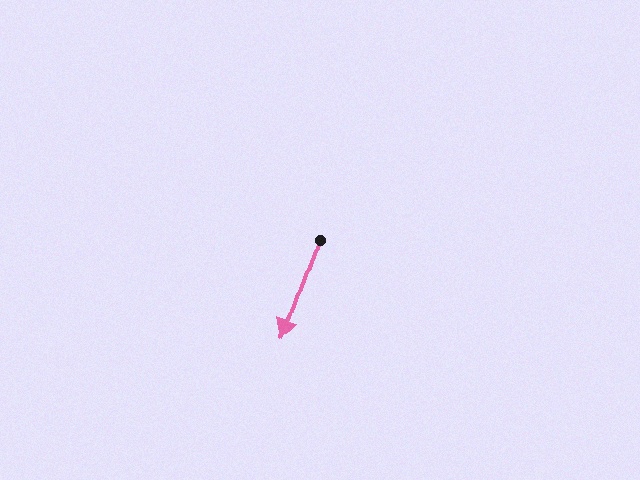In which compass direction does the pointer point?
South.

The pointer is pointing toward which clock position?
Roughly 7 o'clock.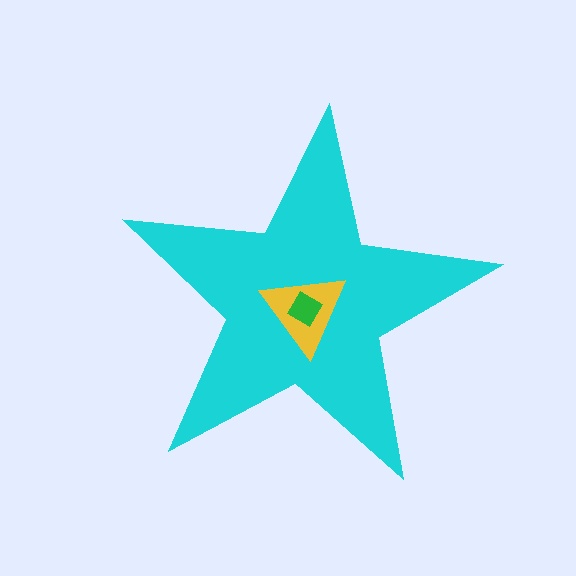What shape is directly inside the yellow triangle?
The green square.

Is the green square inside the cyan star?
Yes.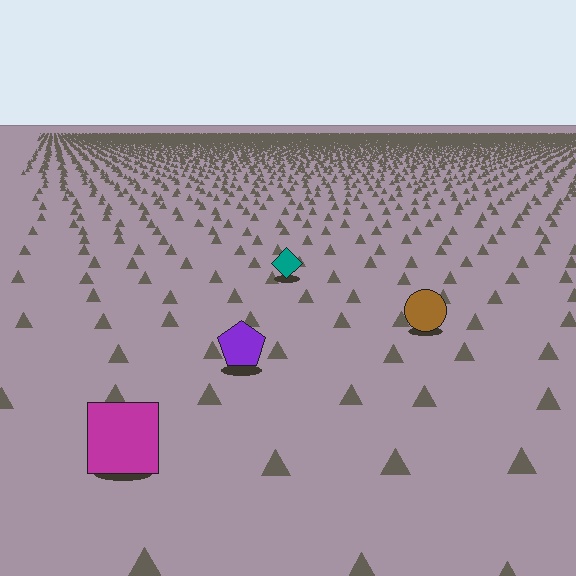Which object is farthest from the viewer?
The teal diamond is farthest from the viewer. It appears smaller and the ground texture around it is denser.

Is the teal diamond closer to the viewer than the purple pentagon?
No. The purple pentagon is closer — you can tell from the texture gradient: the ground texture is coarser near it.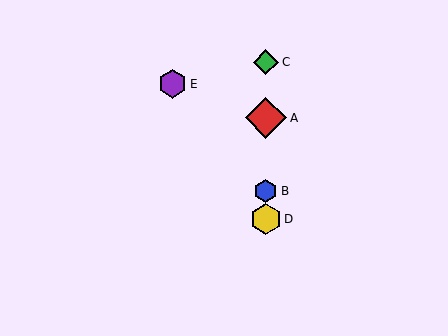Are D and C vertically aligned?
Yes, both are at x≈266.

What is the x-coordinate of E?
Object E is at x≈172.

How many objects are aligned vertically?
4 objects (A, B, C, D) are aligned vertically.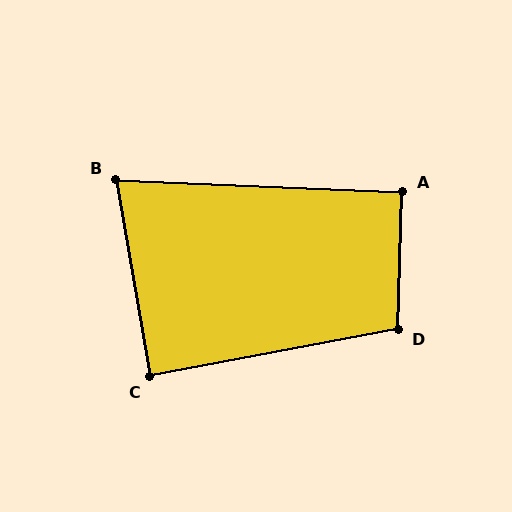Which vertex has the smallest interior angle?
B, at approximately 78 degrees.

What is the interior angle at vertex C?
Approximately 89 degrees (approximately right).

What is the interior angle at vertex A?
Approximately 91 degrees (approximately right).